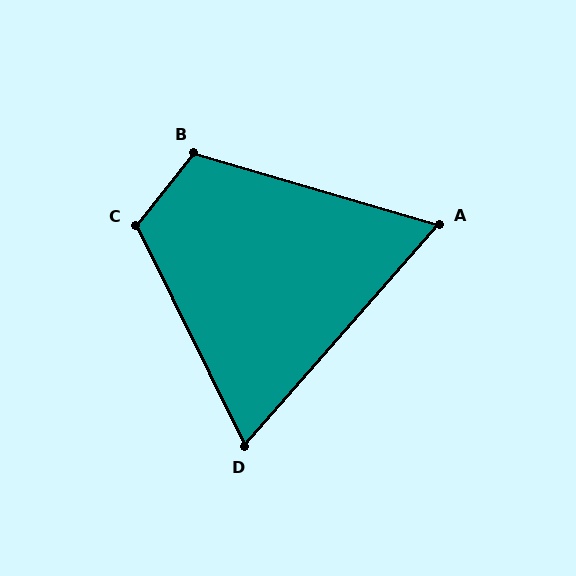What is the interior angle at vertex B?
Approximately 113 degrees (obtuse).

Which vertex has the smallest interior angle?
A, at approximately 65 degrees.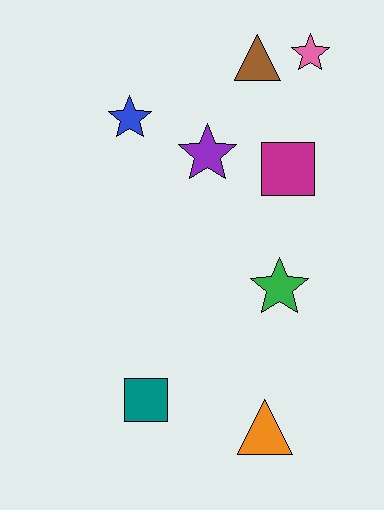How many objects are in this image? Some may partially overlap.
There are 8 objects.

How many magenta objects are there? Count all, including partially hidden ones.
There is 1 magenta object.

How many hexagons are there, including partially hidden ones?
There are no hexagons.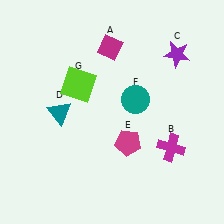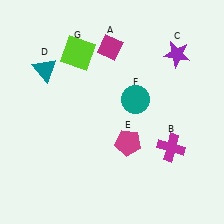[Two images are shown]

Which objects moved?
The objects that moved are: the teal triangle (D), the lime square (G).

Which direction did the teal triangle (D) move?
The teal triangle (D) moved up.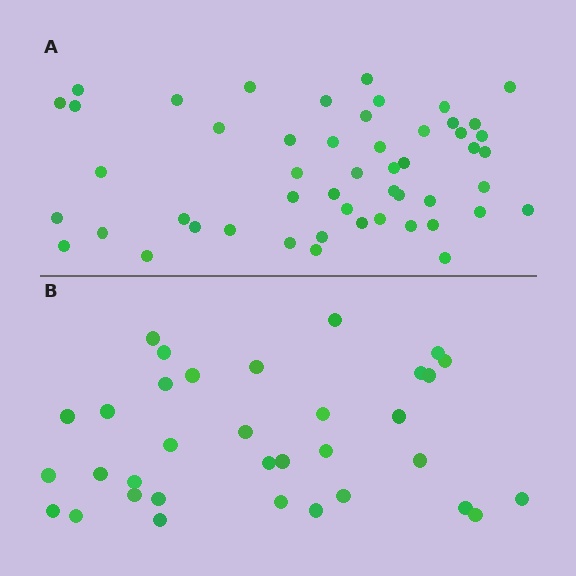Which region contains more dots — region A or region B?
Region A (the top region) has more dots.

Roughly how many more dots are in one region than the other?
Region A has approximately 15 more dots than region B.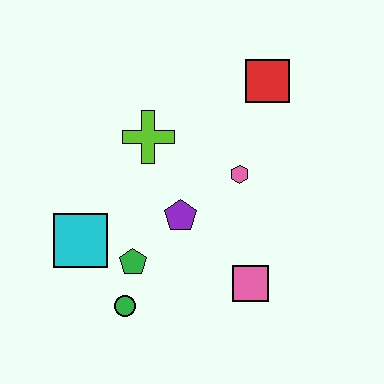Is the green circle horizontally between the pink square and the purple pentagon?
No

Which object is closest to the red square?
The pink hexagon is closest to the red square.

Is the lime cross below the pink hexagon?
No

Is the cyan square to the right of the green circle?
No